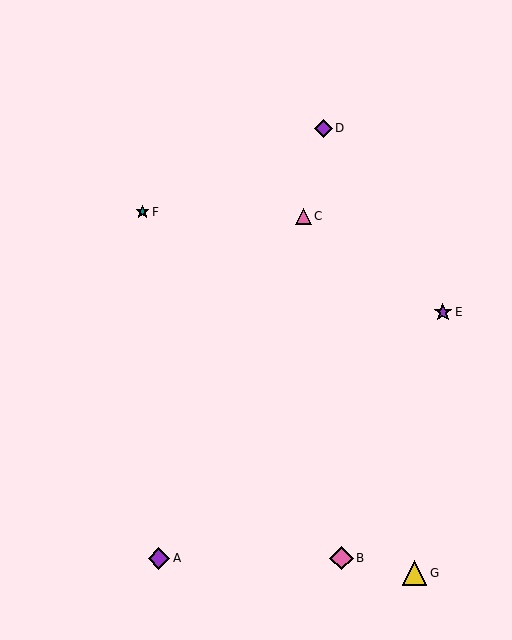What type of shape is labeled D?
Shape D is a purple diamond.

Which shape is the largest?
The yellow triangle (labeled G) is the largest.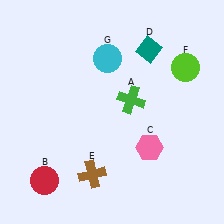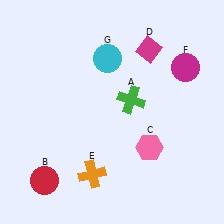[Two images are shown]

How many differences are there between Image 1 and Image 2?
There are 3 differences between the two images.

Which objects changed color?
D changed from teal to magenta. E changed from brown to orange. F changed from lime to magenta.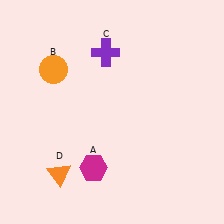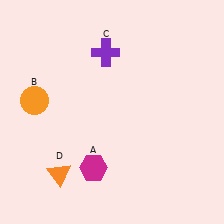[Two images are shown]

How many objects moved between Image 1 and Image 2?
1 object moved between the two images.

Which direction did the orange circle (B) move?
The orange circle (B) moved down.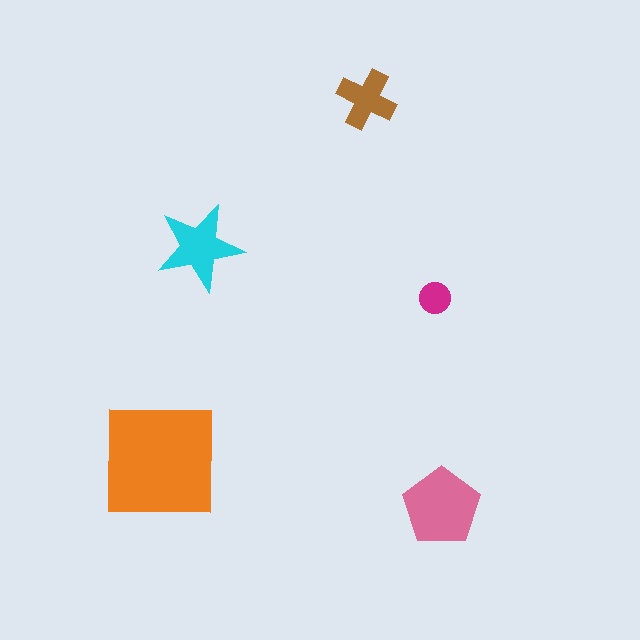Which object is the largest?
The orange square.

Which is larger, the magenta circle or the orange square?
The orange square.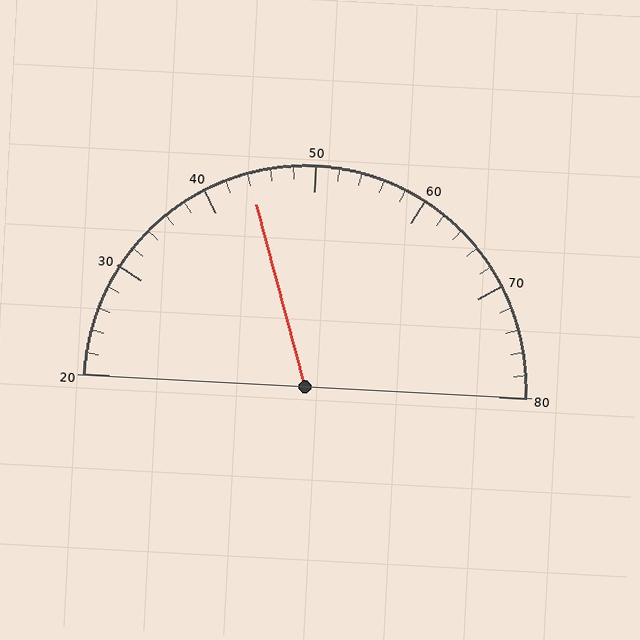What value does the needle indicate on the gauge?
The needle indicates approximately 44.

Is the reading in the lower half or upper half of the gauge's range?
The reading is in the lower half of the range (20 to 80).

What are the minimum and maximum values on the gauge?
The gauge ranges from 20 to 80.